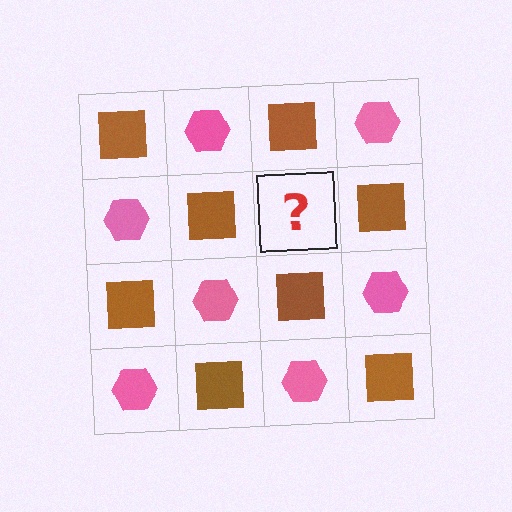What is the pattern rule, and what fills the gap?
The rule is that it alternates brown square and pink hexagon in a checkerboard pattern. The gap should be filled with a pink hexagon.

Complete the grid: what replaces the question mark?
The question mark should be replaced with a pink hexagon.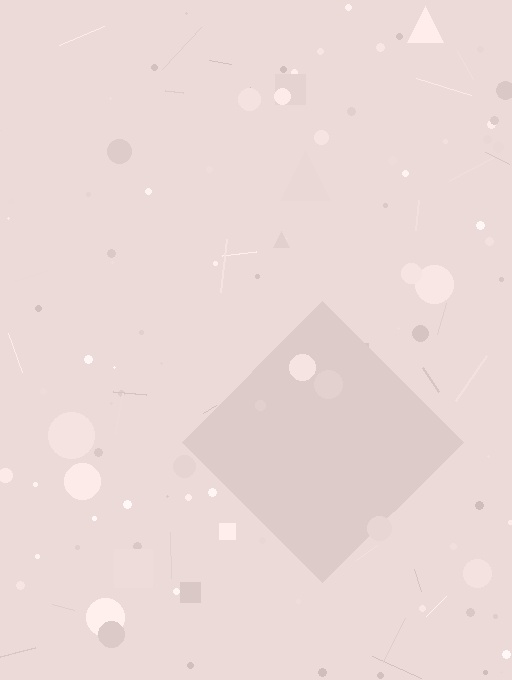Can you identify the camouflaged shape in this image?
The camouflaged shape is a diamond.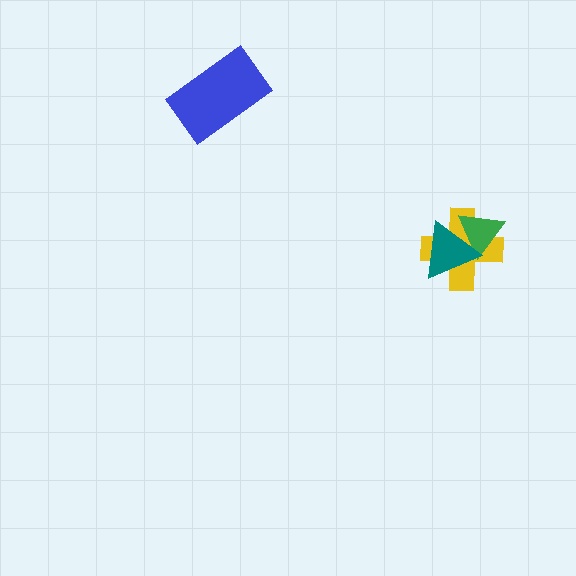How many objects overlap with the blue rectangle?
0 objects overlap with the blue rectangle.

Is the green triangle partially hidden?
Yes, it is partially covered by another shape.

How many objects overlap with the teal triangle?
2 objects overlap with the teal triangle.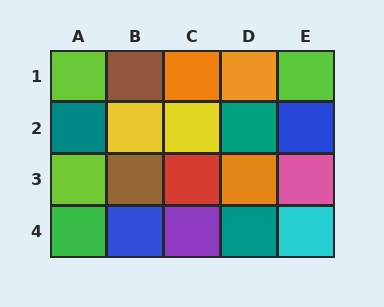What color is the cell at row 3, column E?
Pink.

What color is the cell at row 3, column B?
Brown.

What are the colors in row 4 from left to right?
Green, blue, purple, teal, cyan.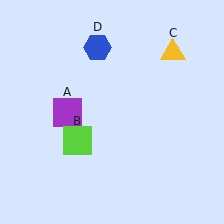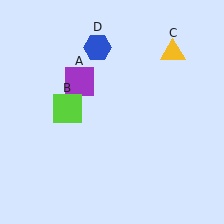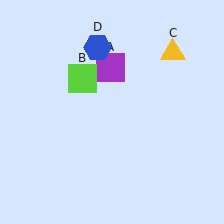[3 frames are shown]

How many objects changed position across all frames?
2 objects changed position: purple square (object A), lime square (object B).